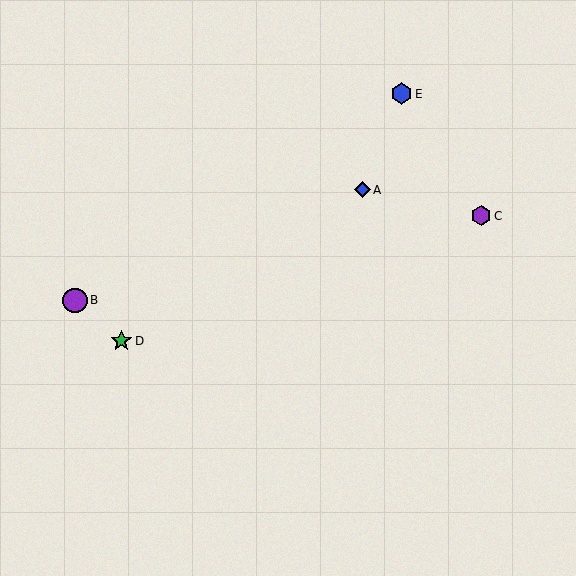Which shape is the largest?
The purple circle (labeled B) is the largest.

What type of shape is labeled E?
Shape E is a blue hexagon.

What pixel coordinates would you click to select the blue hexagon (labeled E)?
Click at (401, 94) to select the blue hexagon E.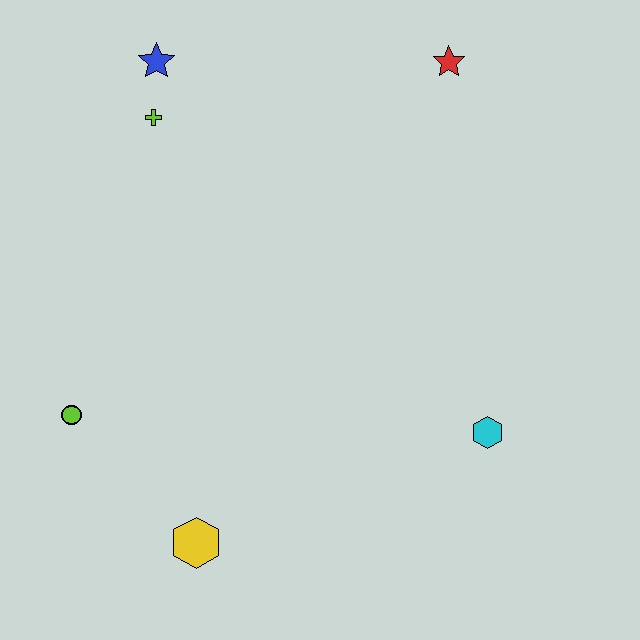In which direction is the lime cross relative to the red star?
The lime cross is to the left of the red star.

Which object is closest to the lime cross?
The blue star is closest to the lime cross.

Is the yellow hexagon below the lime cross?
Yes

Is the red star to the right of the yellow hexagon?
Yes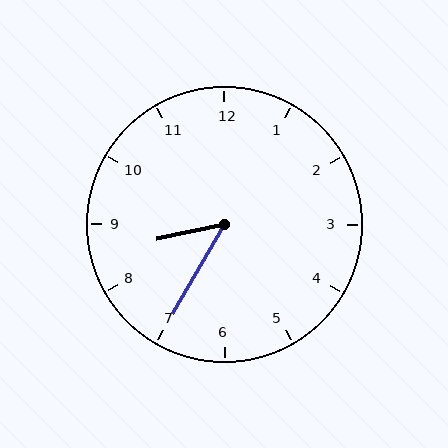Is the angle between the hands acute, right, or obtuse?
It is acute.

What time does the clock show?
8:35.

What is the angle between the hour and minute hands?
Approximately 48 degrees.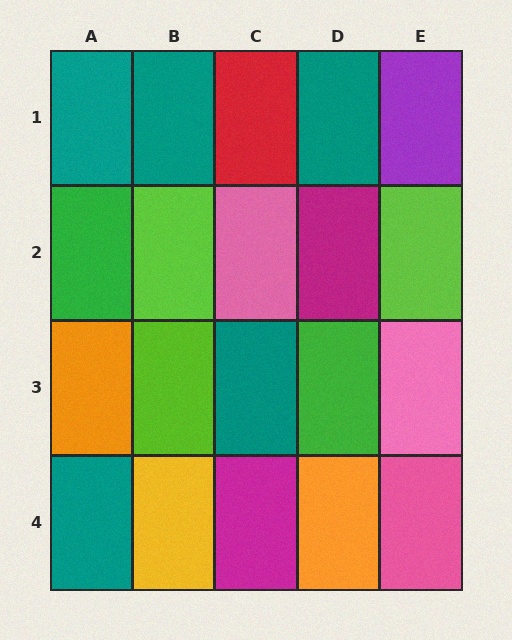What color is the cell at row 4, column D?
Orange.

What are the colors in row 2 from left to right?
Green, lime, pink, magenta, lime.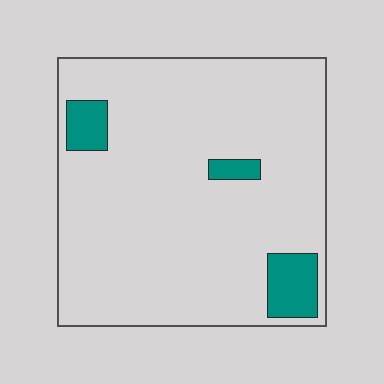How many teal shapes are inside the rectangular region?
3.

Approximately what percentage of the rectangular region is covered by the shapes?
Approximately 10%.